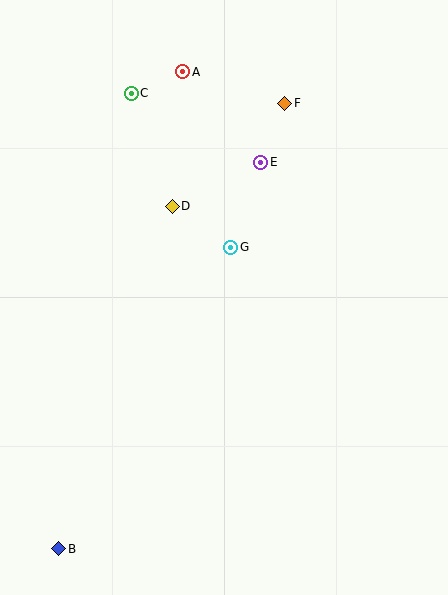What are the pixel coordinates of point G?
Point G is at (231, 247).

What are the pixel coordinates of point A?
Point A is at (183, 72).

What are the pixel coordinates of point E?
Point E is at (261, 162).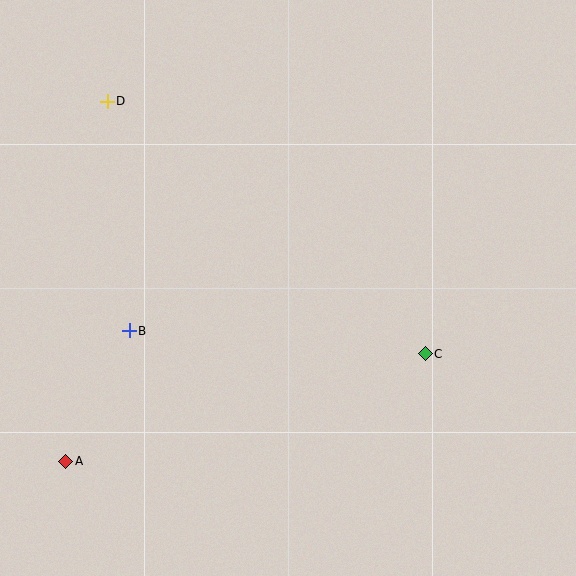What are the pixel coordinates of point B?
Point B is at (129, 331).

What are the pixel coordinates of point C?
Point C is at (425, 354).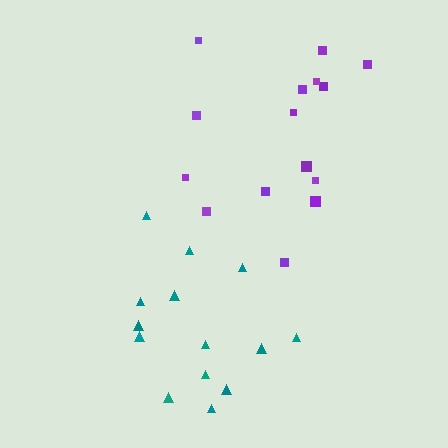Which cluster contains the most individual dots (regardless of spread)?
Purple (15).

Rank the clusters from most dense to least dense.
purple, teal.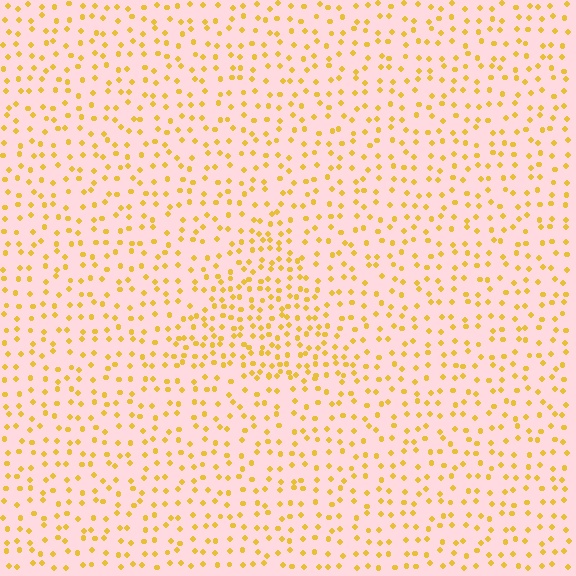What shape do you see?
I see a triangle.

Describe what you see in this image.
The image contains small yellow elements arranged at two different densities. A triangle-shaped region is visible where the elements are more densely packed than the surrounding area.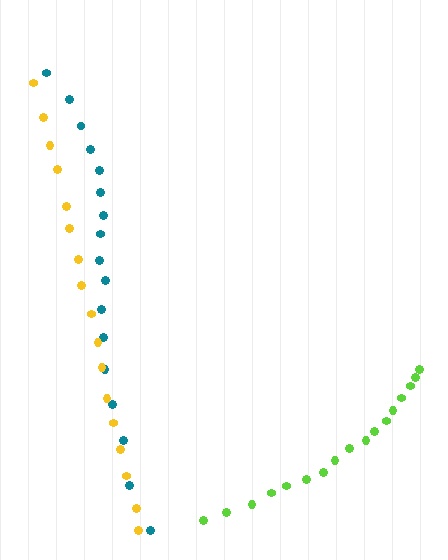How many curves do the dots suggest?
There are 3 distinct paths.